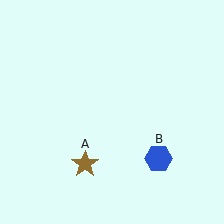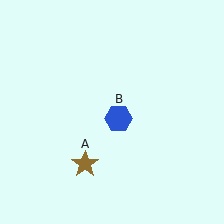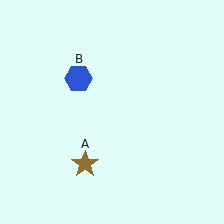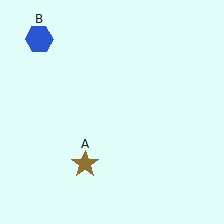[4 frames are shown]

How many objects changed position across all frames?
1 object changed position: blue hexagon (object B).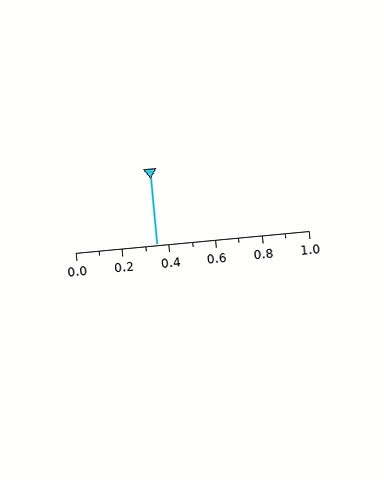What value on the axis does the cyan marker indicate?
The marker indicates approximately 0.35.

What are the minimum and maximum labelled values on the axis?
The axis runs from 0.0 to 1.0.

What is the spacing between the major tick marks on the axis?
The major ticks are spaced 0.2 apart.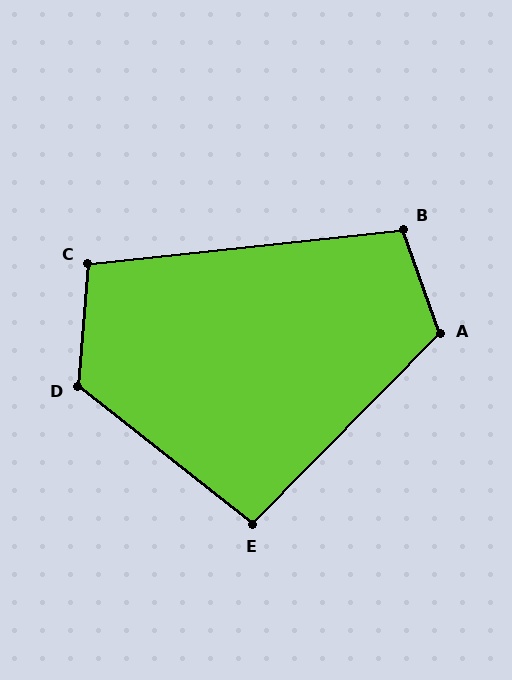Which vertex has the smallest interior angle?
E, at approximately 96 degrees.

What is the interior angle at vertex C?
Approximately 101 degrees (obtuse).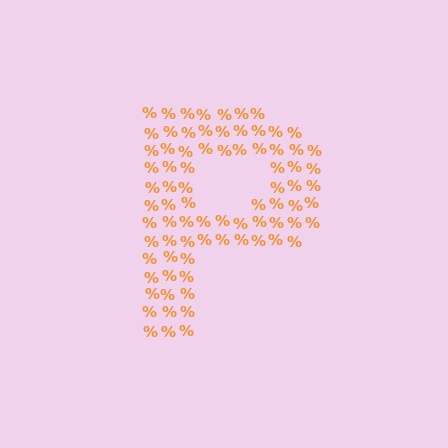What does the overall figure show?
The overall figure shows the letter P.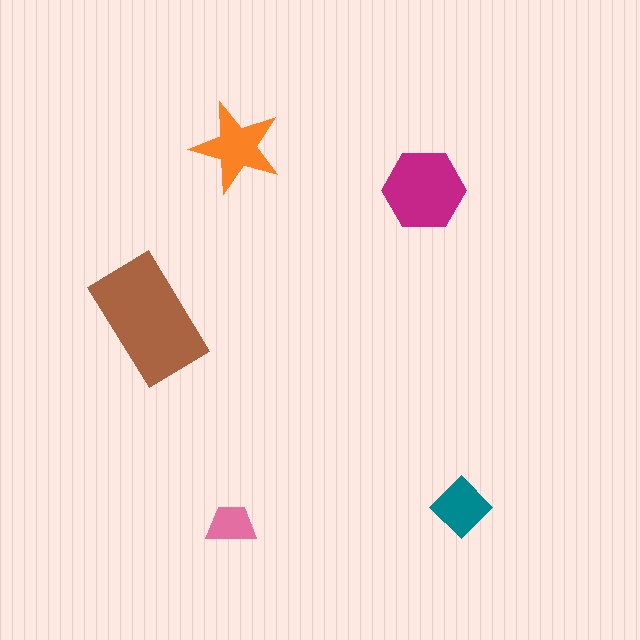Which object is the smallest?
The pink trapezoid.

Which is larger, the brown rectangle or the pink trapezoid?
The brown rectangle.